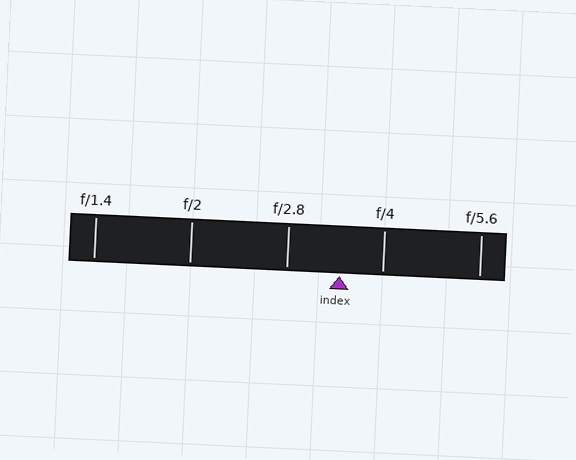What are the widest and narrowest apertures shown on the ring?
The widest aperture shown is f/1.4 and the narrowest is f/5.6.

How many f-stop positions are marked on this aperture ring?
There are 5 f-stop positions marked.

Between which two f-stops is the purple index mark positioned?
The index mark is between f/2.8 and f/4.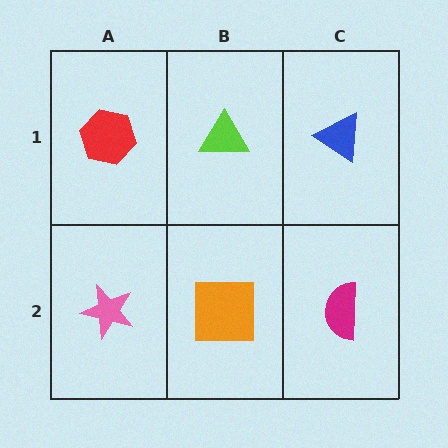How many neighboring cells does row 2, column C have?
2.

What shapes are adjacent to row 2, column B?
A lime triangle (row 1, column B), a pink star (row 2, column A), a magenta semicircle (row 2, column C).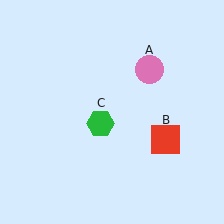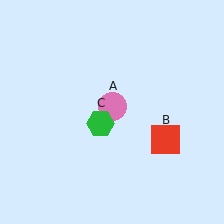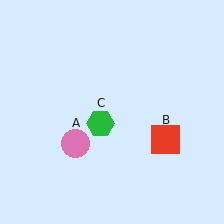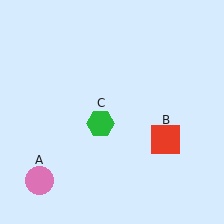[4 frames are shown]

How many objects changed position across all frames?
1 object changed position: pink circle (object A).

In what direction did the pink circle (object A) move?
The pink circle (object A) moved down and to the left.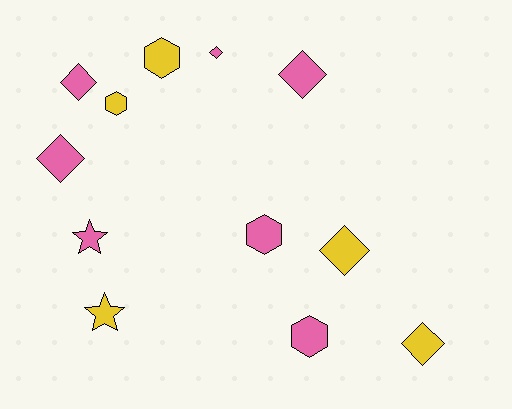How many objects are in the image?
There are 12 objects.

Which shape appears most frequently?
Diamond, with 6 objects.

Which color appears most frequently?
Pink, with 7 objects.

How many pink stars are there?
There is 1 pink star.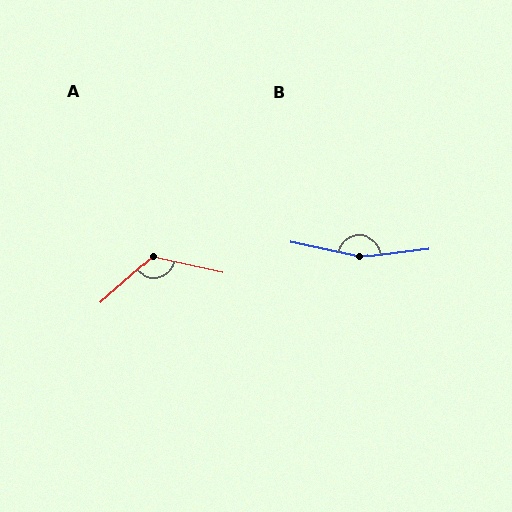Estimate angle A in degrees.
Approximately 126 degrees.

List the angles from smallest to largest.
A (126°), B (162°).